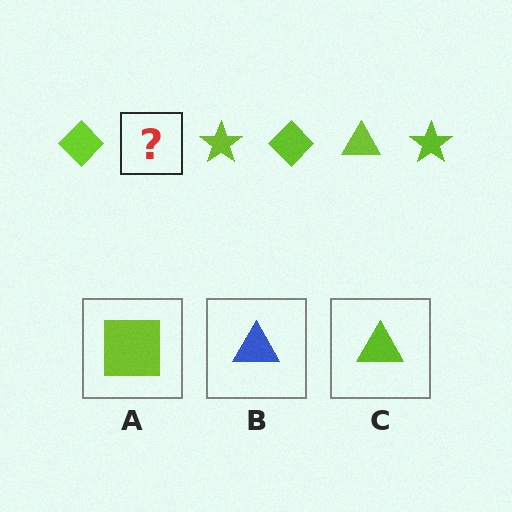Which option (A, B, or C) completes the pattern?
C.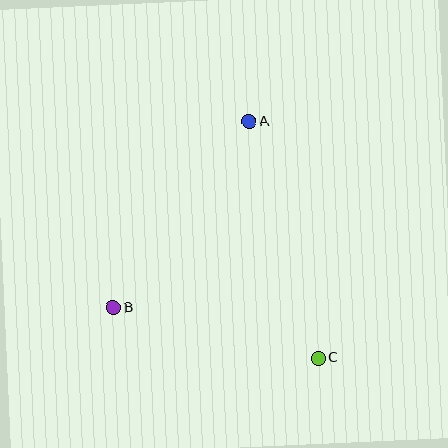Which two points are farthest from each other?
Points A and C are farthest from each other.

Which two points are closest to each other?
Points B and C are closest to each other.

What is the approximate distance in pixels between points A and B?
The distance between A and B is approximately 230 pixels.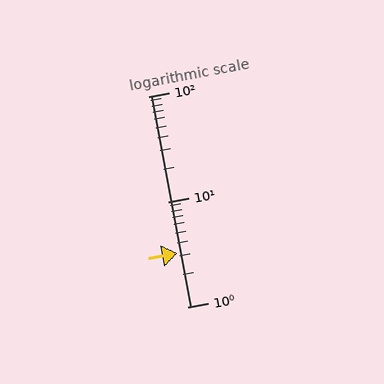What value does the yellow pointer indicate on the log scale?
The pointer indicates approximately 3.2.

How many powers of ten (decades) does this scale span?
The scale spans 2 decades, from 1 to 100.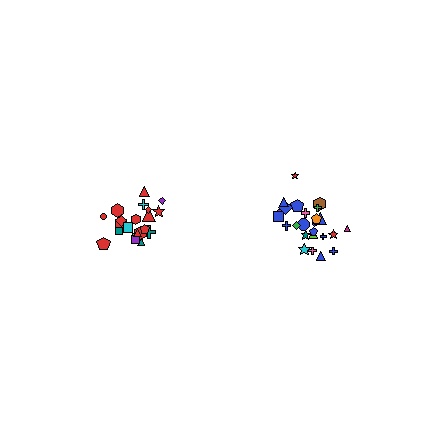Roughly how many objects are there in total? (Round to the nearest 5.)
Roughly 45 objects in total.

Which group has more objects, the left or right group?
The right group.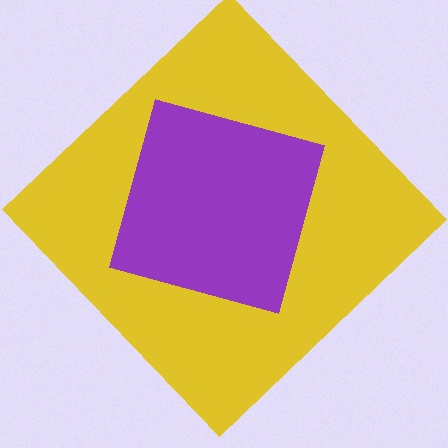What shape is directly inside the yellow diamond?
The purple diamond.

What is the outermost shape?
The yellow diamond.